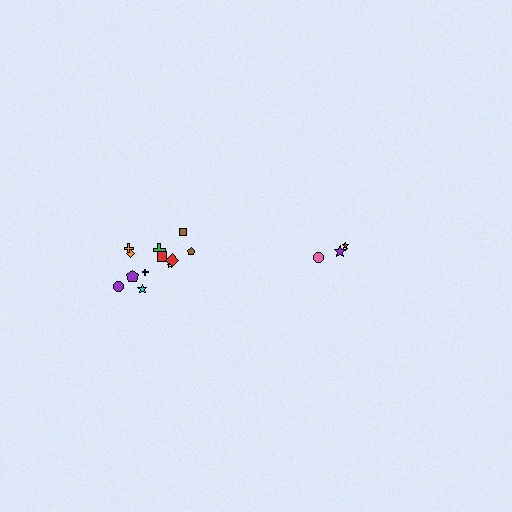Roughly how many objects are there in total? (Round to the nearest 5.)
Roughly 15 objects in total.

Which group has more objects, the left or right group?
The left group.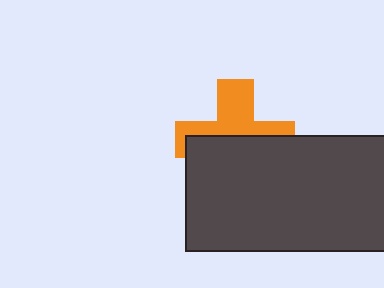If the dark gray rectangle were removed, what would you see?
You would see the complete orange cross.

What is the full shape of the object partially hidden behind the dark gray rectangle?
The partially hidden object is an orange cross.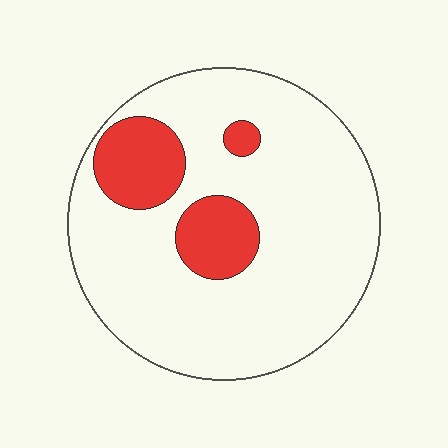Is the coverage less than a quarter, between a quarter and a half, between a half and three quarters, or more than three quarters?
Less than a quarter.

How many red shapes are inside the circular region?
3.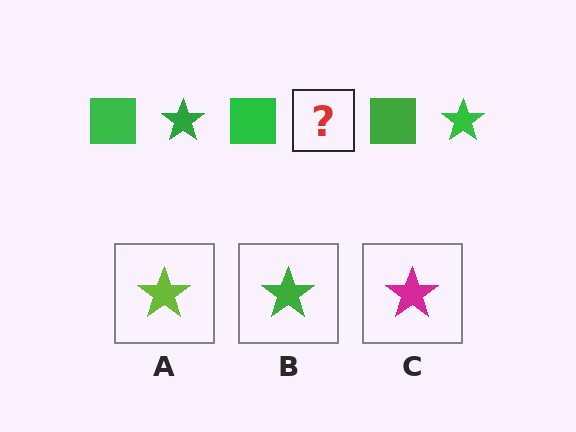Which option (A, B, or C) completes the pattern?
B.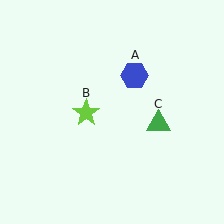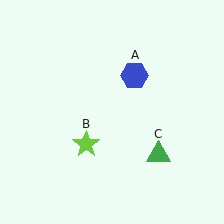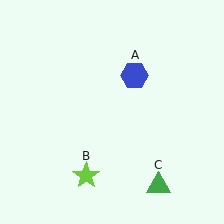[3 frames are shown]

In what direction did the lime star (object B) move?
The lime star (object B) moved down.